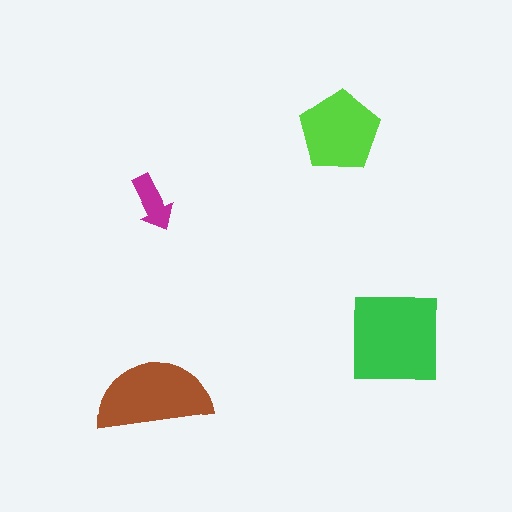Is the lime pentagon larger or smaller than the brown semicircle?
Smaller.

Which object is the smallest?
The magenta arrow.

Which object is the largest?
The green square.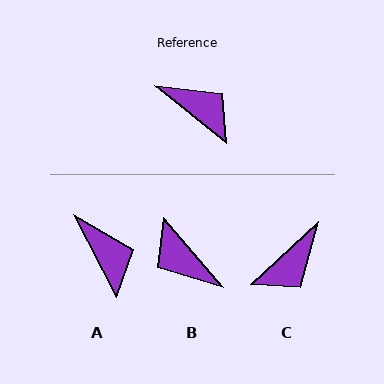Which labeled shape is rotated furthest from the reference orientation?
B, about 169 degrees away.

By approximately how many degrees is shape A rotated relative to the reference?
Approximately 24 degrees clockwise.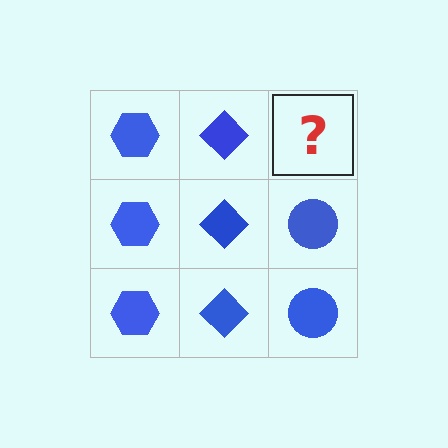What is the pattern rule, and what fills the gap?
The rule is that each column has a consistent shape. The gap should be filled with a blue circle.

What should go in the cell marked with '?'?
The missing cell should contain a blue circle.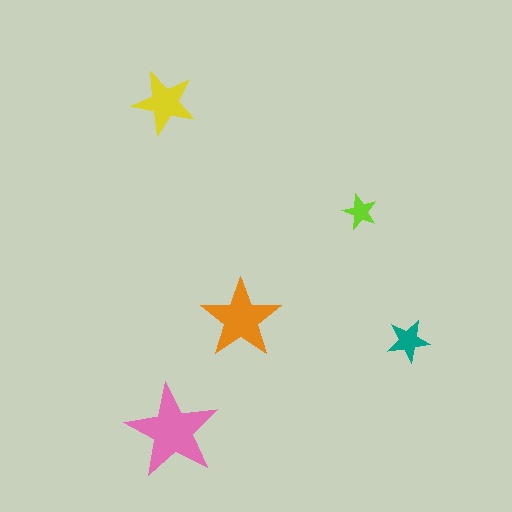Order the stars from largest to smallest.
the pink one, the orange one, the yellow one, the teal one, the lime one.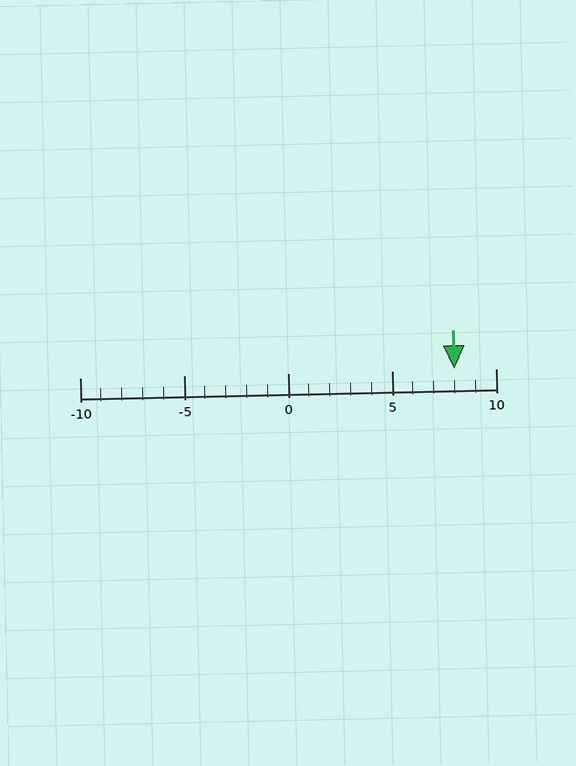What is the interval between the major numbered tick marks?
The major tick marks are spaced 5 units apart.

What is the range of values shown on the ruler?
The ruler shows values from -10 to 10.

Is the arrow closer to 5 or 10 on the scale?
The arrow is closer to 10.